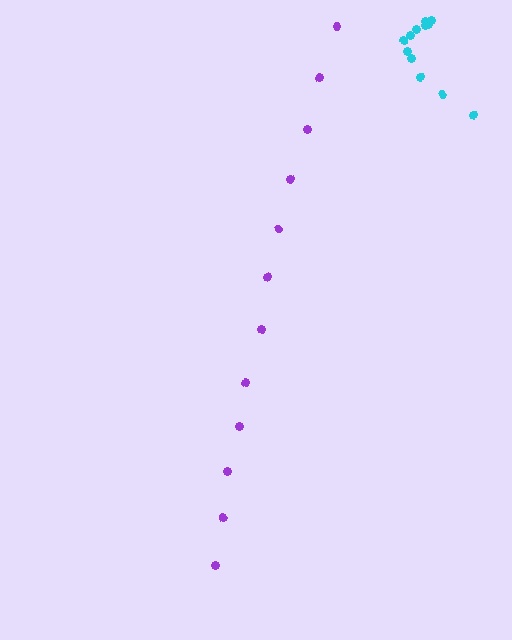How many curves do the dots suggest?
There are 2 distinct paths.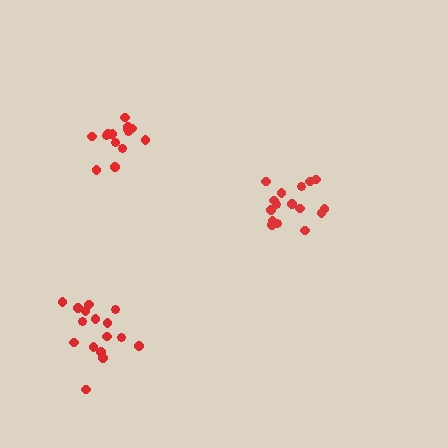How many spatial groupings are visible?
There are 3 spatial groupings.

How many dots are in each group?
Group 1: 15 dots, Group 2: 16 dots, Group 3: 16 dots (47 total).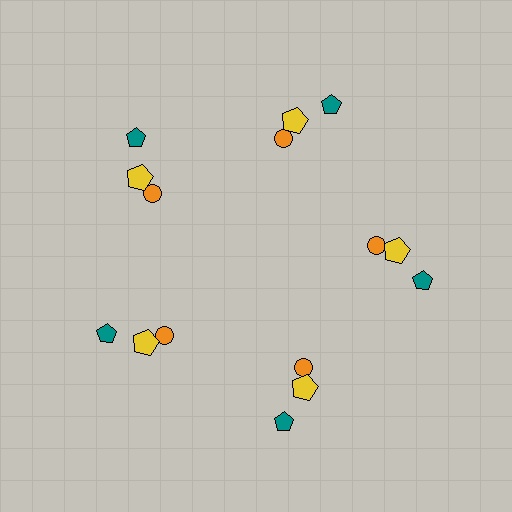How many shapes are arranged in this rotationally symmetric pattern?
There are 15 shapes, arranged in 5 groups of 3.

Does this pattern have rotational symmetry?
Yes, this pattern has 5-fold rotational symmetry. It looks the same after rotating 72 degrees around the center.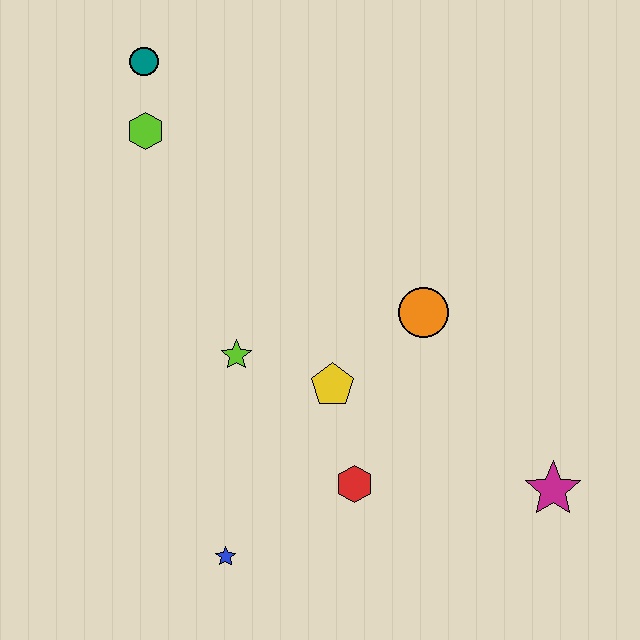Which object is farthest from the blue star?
The teal circle is farthest from the blue star.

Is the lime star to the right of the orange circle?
No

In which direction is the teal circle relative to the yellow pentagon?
The teal circle is above the yellow pentagon.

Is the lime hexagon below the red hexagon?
No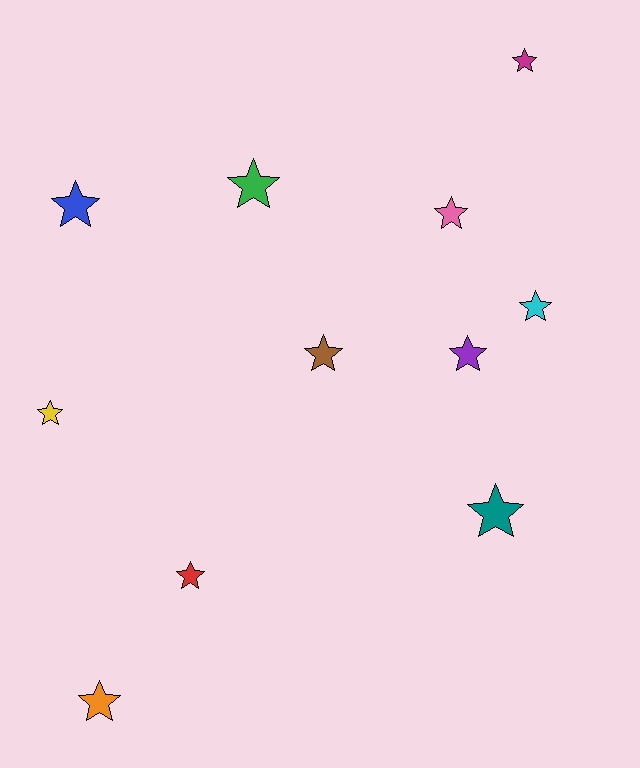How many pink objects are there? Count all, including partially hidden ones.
There is 1 pink object.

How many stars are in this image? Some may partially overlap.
There are 11 stars.